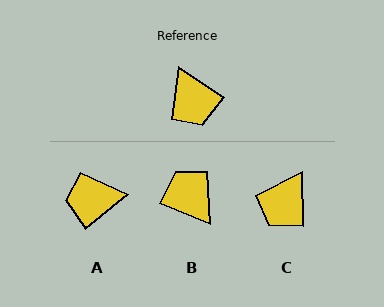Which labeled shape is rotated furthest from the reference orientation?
B, about 168 degrees away.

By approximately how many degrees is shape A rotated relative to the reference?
Approximately 107 degrees clockwise.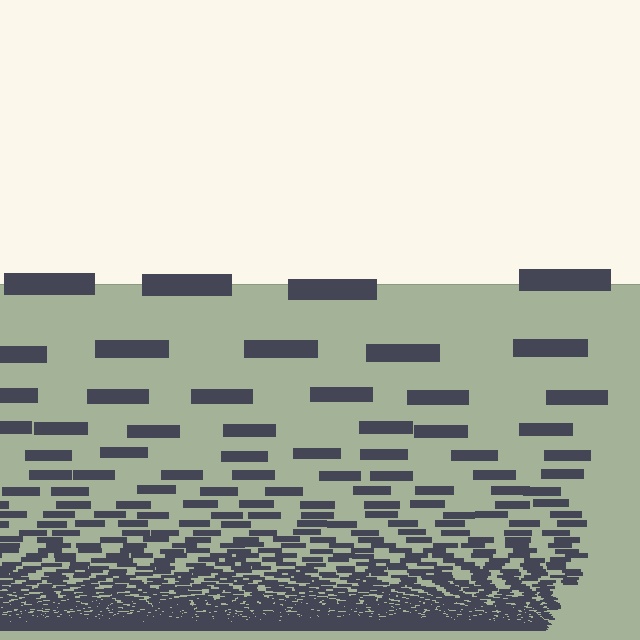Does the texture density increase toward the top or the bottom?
Density increases toward the bottom.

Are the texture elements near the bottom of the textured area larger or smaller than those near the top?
Smaller. The gradient is inverted — elements near the bottom are smaller and denser.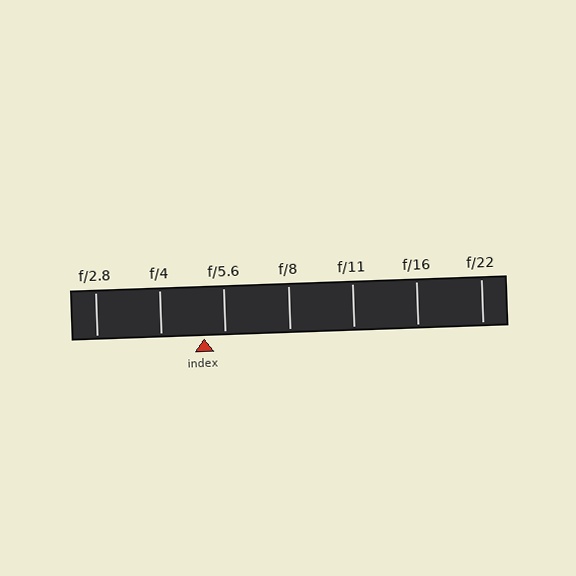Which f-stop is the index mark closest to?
The index mark is closest to f/5.6.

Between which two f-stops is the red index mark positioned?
The index mark is between f/4 and f/5.6.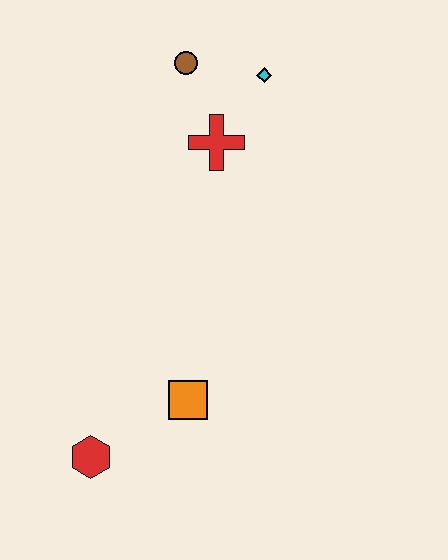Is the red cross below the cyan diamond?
Yes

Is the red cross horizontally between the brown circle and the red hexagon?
No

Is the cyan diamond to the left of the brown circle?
No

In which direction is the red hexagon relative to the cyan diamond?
The red hexagon is below the cyan diamond.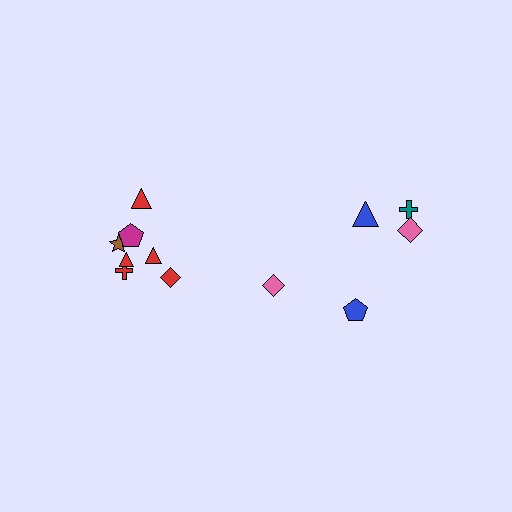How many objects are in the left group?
There are 7 objects.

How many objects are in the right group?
There are 5 objects.